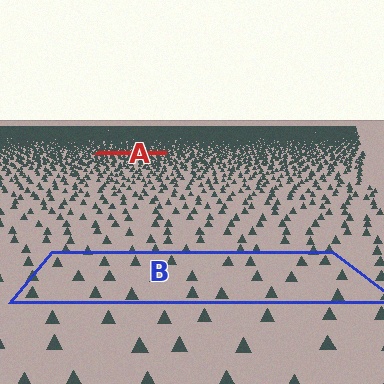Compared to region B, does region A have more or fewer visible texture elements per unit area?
Region A has more texture elements per unit area — they are packed more densely because it is farther away.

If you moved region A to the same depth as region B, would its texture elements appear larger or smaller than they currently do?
They would appear larger. At a closer depth, the same texture elements are projected at a bigger on-screen size.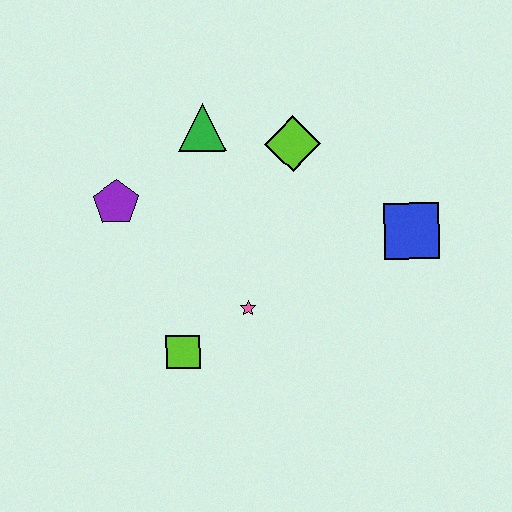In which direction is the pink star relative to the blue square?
The pink star is to the left of the blue square.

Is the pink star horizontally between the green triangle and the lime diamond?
Yes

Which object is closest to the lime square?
The pink star is closest to the lime square.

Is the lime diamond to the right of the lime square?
Yes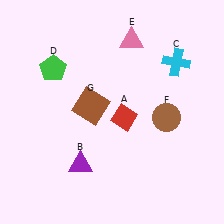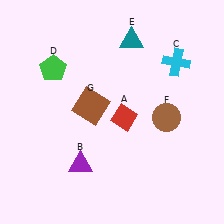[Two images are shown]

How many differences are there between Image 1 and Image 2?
There is 1 difference between the two images.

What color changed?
The triangle (E) changed from pink in Image 1 to teal in Image 2.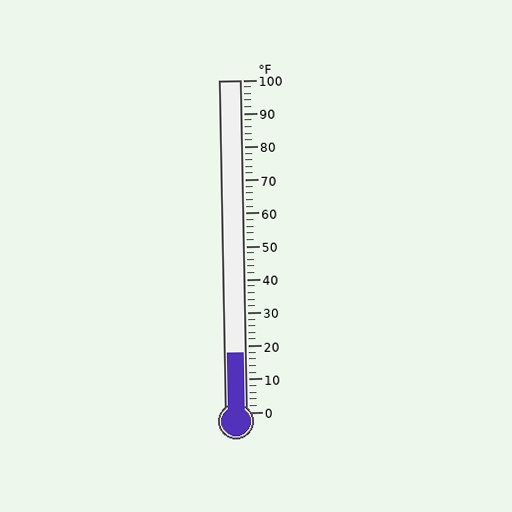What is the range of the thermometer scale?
The thermometer scale ranges from 0°F to 100°F.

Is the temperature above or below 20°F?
The temperature is below 20°F.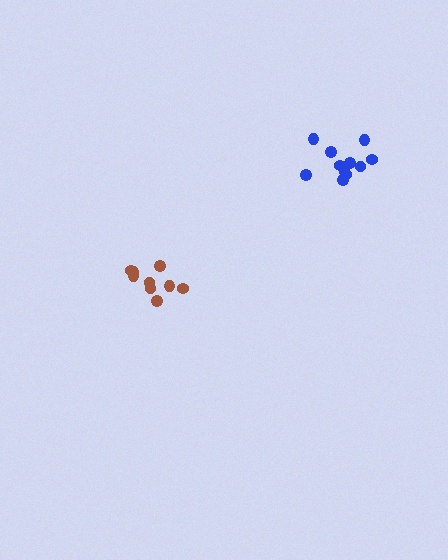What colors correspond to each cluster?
The clusters are colored: brown, blue.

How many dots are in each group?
Group 1: 9 dots, Group 2: 11 dots (20 total).